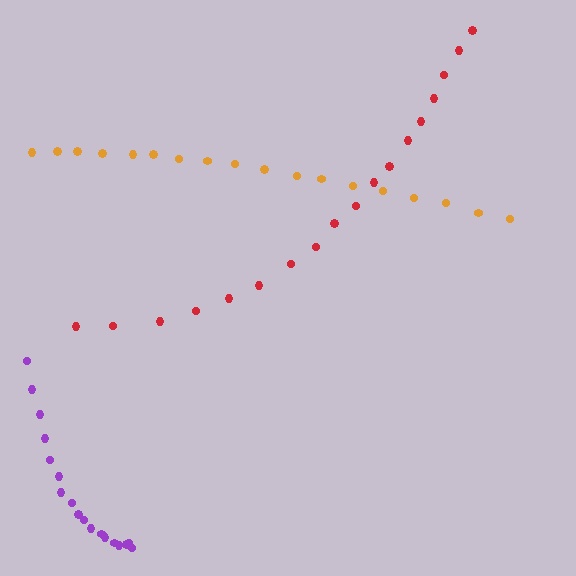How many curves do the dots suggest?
There are 3 distinct paths.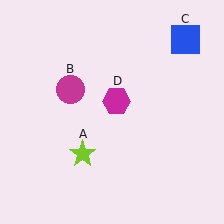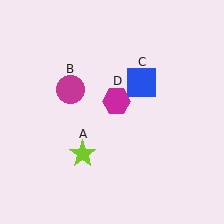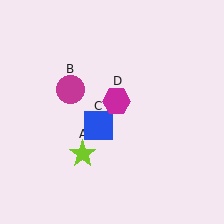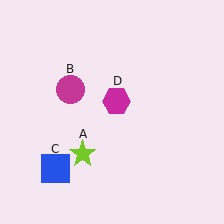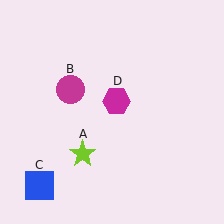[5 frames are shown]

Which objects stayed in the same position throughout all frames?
Lime star (object A) and magenta circle (object B) and magenta hexagon (object D) remained stationary.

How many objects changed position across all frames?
1 object changed position: blue square (object C).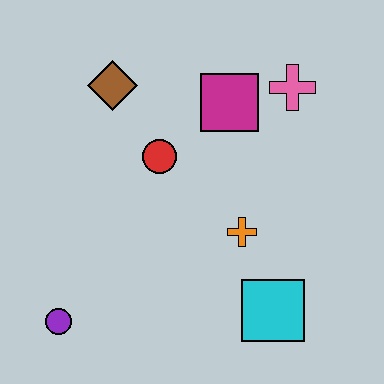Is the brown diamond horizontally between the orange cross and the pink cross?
No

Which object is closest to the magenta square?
The pink cross is closest to the magenta square.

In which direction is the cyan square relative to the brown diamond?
The cyan square is below the brown diamond.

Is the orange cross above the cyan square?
Yes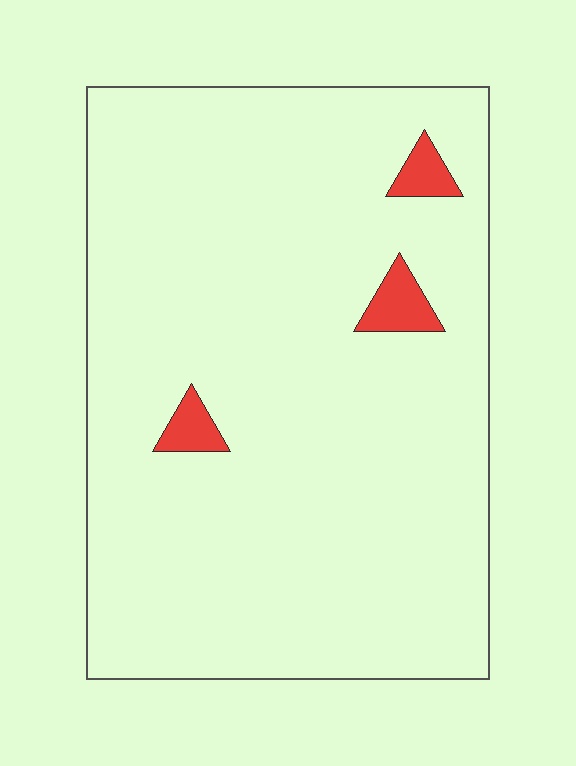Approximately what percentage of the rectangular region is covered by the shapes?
Approximately 5%.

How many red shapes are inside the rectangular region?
3.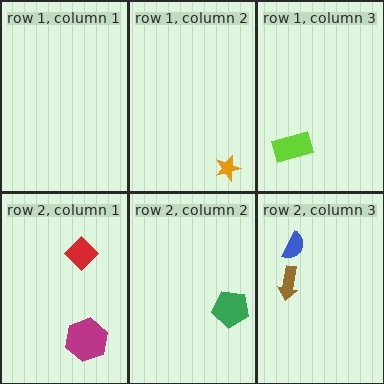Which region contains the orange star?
The row 1, column 2 region.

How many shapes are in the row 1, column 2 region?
1.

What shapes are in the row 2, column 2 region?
The green pentagon.